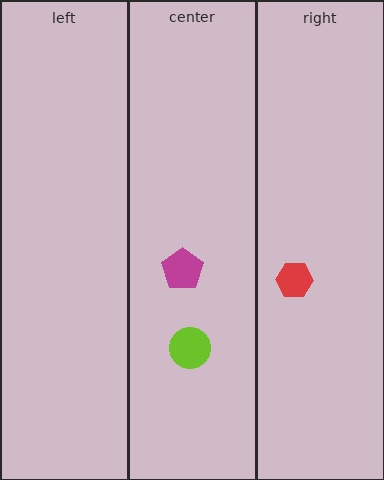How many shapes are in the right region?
1.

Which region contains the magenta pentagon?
The center region.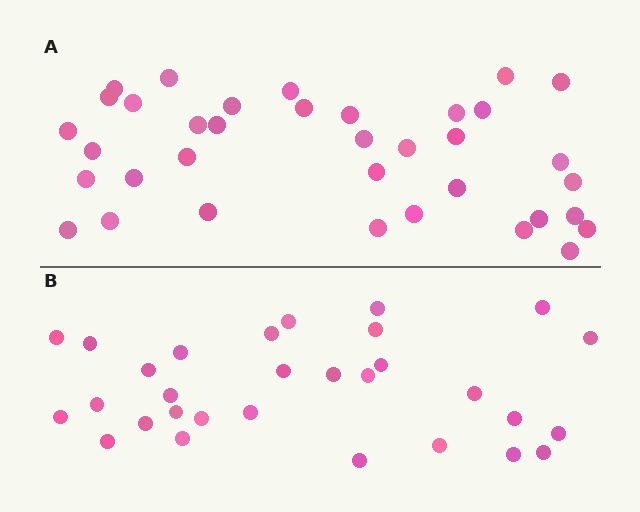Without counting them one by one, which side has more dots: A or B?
Region A (the top region) has more dots.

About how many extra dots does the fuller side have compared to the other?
Region A has about 6 more dots than region B.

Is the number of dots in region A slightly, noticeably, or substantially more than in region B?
Region A has only slightly more — the two regions are fairly close. The ratio is roughly 1.2 to 1.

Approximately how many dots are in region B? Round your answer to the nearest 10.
About 30 dots.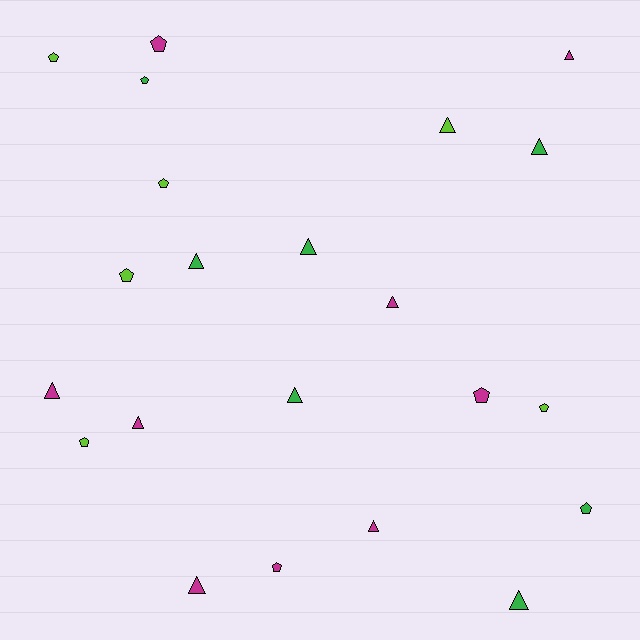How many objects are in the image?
There are 22 objects.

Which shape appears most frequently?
Triangle, with 12 objects.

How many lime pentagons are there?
There are 5 lime pentagons.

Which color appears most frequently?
Magenta, with 9 objects.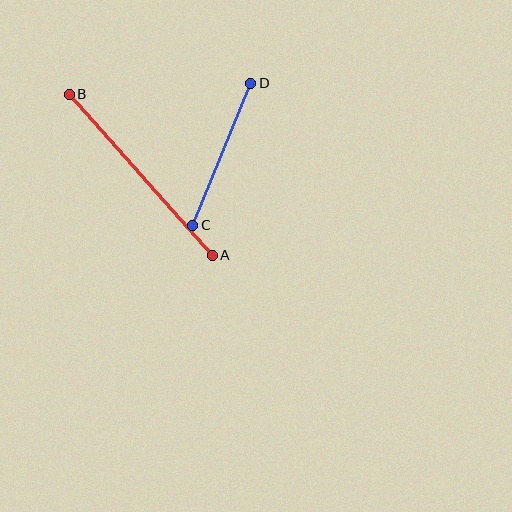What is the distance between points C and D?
The distance is approximately 153 pixels.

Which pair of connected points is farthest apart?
Points A and B are farthest apart.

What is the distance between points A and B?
The distance is approximately 215 pixels.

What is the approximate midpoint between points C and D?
The midpoint is at approximately (222, 154) pixels.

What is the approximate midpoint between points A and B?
The midpoint is at approximately (141, 175) pixels.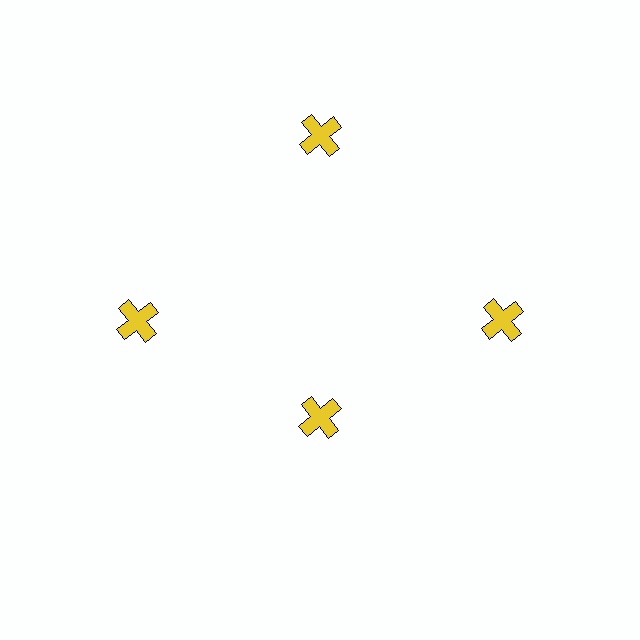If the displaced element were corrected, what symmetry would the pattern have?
It would have 4-fold rotational symmetry — the pattern would map onto itself every 90 degrees.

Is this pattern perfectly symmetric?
No. The 4 yellow crosses are arranged in a ring, but one element near the 6 o'clock position is pulled inward toward the center, breaking the 4-fold rotational symmetry.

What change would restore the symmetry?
The symmetry would be restored by moving it outward, back onto the ring so that all 4 crosses sit at equal angles and equal distance from the center.